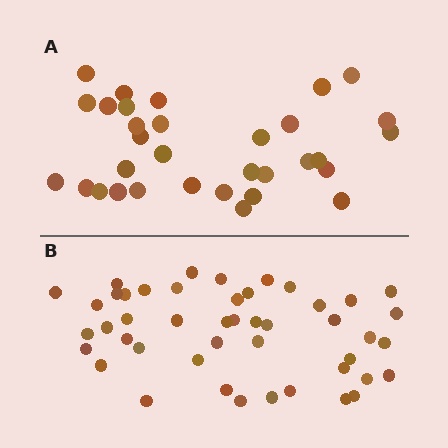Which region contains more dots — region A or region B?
Region B (the bottom region) has more dots.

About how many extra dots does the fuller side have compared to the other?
Region B has approximately 15 more dots than region A.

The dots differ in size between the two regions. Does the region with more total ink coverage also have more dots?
No. Region A has more total ink coverage because its dots are larger, but region B actually contains more individual dots. Total area can be misleading — the number of items is what matters here.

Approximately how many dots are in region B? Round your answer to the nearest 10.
About 50 dots. (The exact count is 46, which rounds to 50.)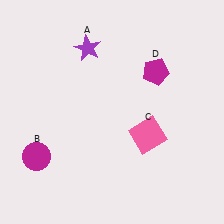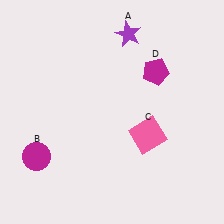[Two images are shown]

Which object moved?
The purple star (A) moved right.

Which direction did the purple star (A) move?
The purple star (A) moved right.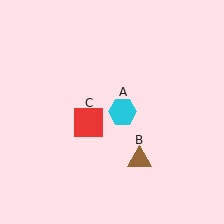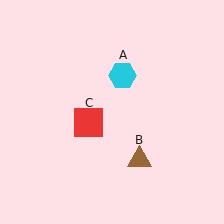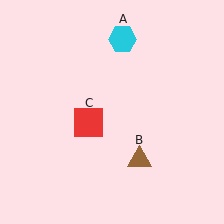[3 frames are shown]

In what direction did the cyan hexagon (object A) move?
The cyan hexagon (object A) moved up.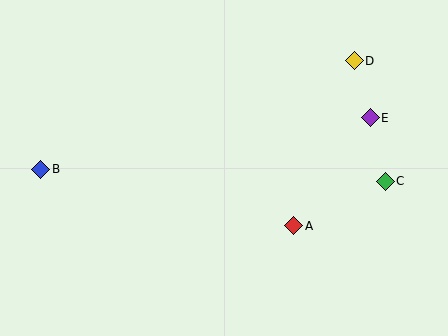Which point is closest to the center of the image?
Point A at (294, 226) is closest to the center.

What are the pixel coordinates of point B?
Point B is at (41, 169).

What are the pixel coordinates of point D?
Point D is at (354, 61).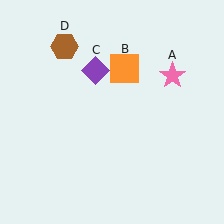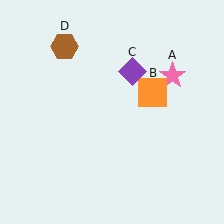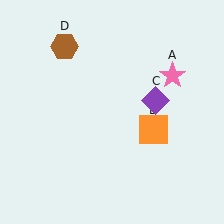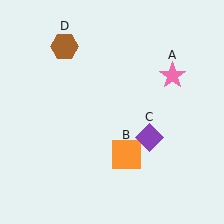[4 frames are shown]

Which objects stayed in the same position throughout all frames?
Pink star (object A) and brown hexagon (object D) remained stationary.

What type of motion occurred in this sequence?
The orange square (object B), purple diamond (object C) rotated clockwise around the center of the scene.